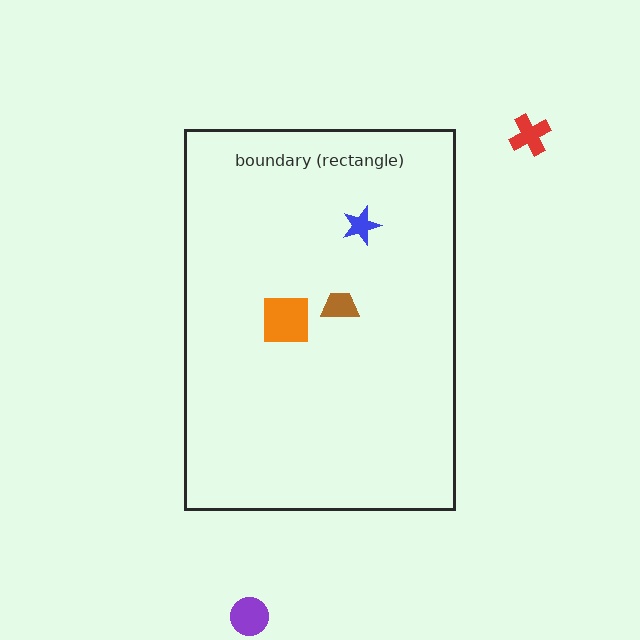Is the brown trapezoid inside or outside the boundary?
Inside.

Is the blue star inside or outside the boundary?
Inside.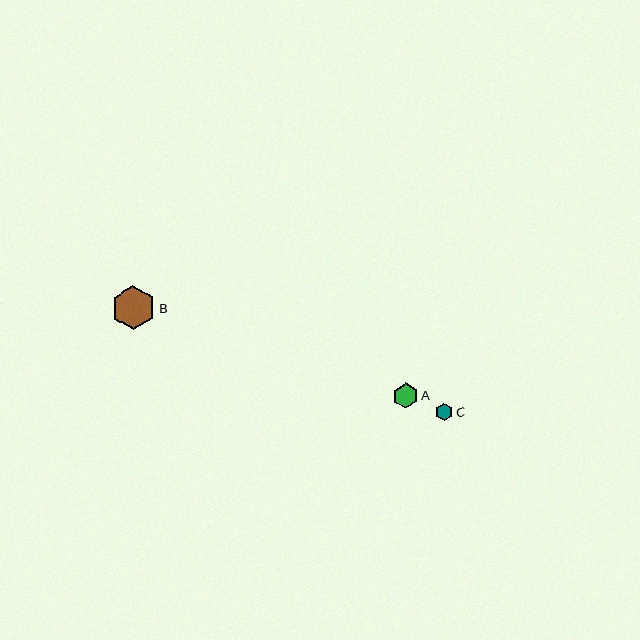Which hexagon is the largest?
Hexagon B is the largest with a size of approximately 45 pixels.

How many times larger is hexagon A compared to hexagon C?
Hexagon A is approximately 1.4 times the size of hexagon C.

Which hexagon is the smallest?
Hexagon C is the smallest with a size of approximately 17 pixels.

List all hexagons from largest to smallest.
From largest to smallest: B, A, C.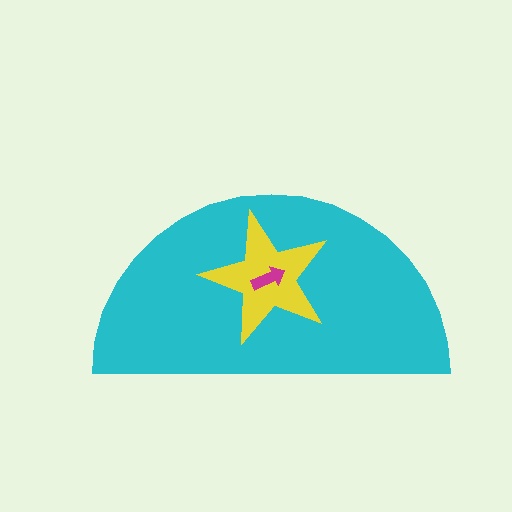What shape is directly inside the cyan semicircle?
The yellow star.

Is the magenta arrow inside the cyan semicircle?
Yes.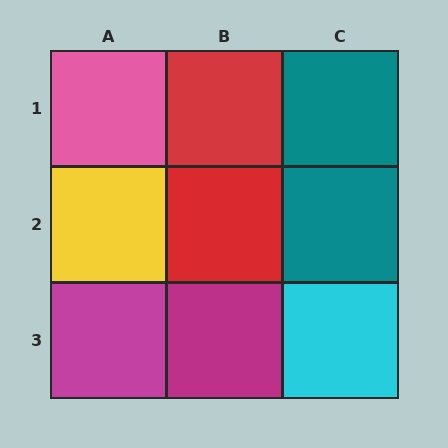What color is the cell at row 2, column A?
Yellow.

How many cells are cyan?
1 cell is cyan.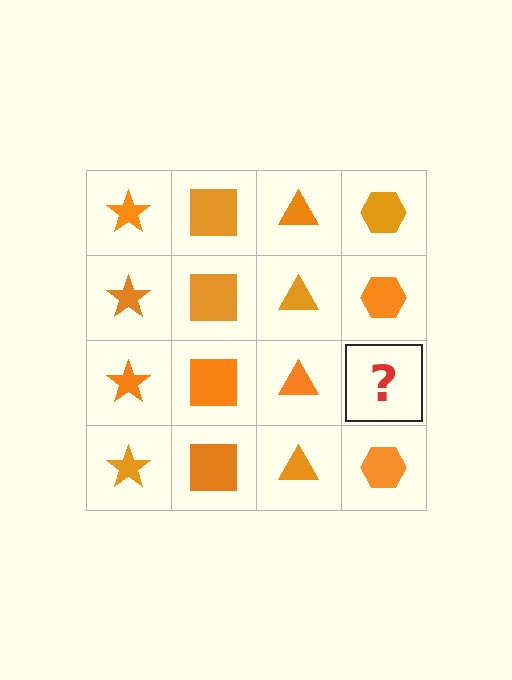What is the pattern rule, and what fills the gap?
The rule is that each column has a consistent shape. The gap should be filled with an orange hexagon.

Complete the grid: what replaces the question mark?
The question mark should be replaced with an orange hexagon.